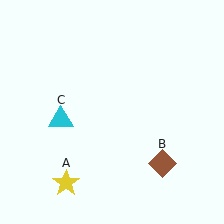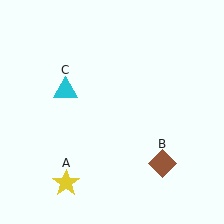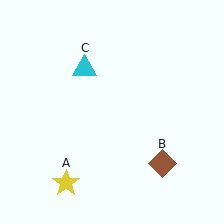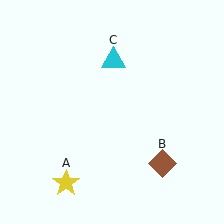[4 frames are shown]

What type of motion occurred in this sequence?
The cyan triangle (object C) rotated clockwise around the center of the scene.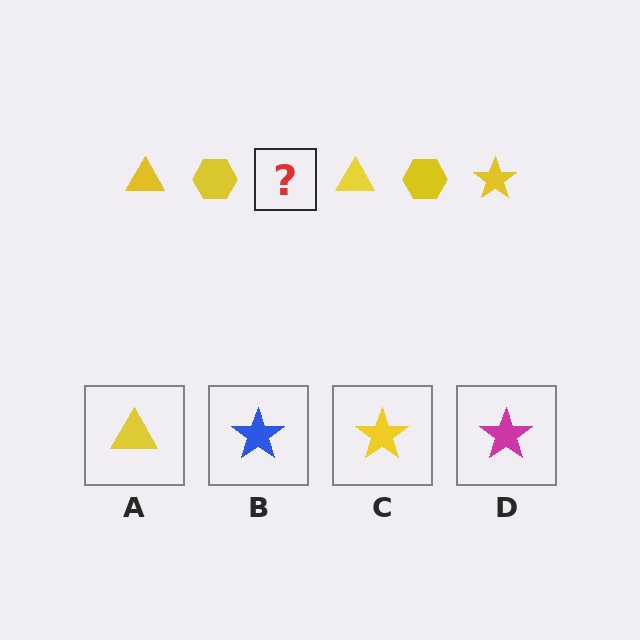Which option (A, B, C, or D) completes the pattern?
C.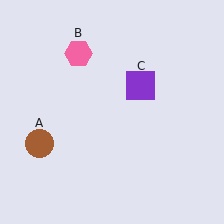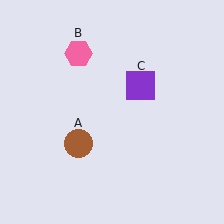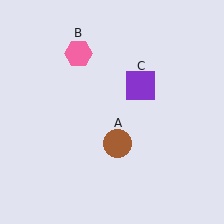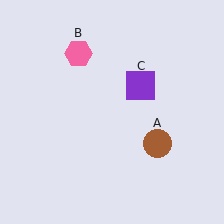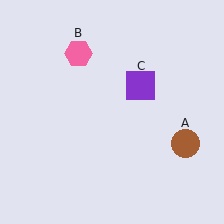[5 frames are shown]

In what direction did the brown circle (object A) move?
The brown circle (object A) moved right.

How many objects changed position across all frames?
1 object changed position: brown circle (object A).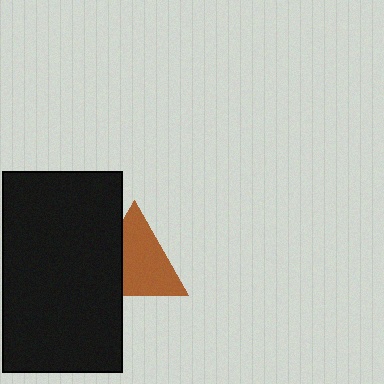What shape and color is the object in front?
The object in front is a black rectangle.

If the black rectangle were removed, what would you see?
You would see the complete brown triangle.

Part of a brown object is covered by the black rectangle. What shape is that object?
It is a triangle.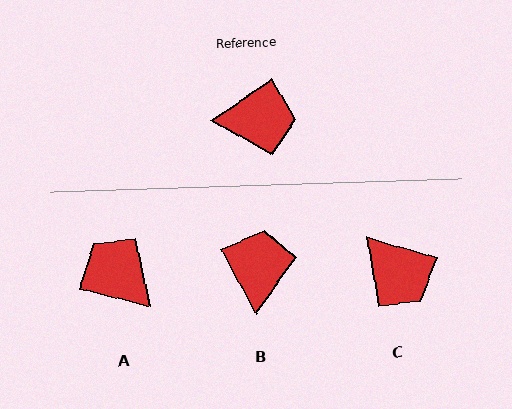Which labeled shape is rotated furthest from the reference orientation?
A, about 131 degrees away.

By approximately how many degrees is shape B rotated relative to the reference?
Approximately 83 degrees counter-clockwise.